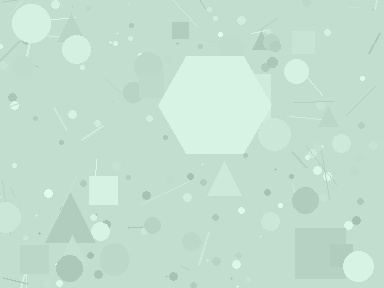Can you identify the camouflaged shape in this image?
The camouflaged shape is a hexagon.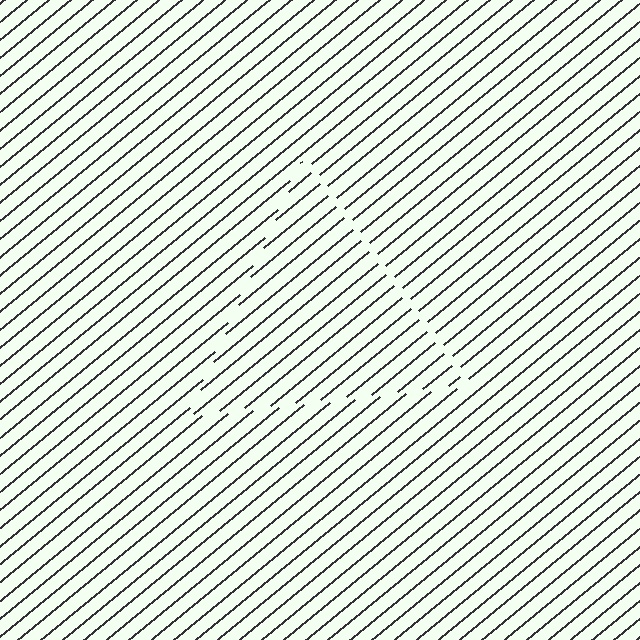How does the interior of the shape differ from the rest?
The interior of the shape contains the same grating, shifted by half a period — the contour is defined by the phase discontinuity where line-ends from the inner and outer gratings abut.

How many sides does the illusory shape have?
3 sides — the line-ends trace a triangle.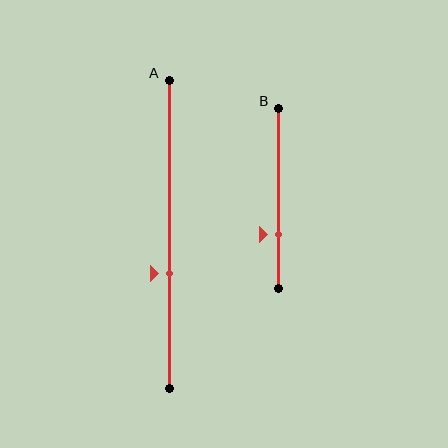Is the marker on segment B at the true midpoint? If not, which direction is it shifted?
No, the marker on segment B is shifted downward by about 20% of the segment length.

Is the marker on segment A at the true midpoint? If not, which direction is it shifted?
No, the marker on segment A is shifted downward by about 13% of the segment length.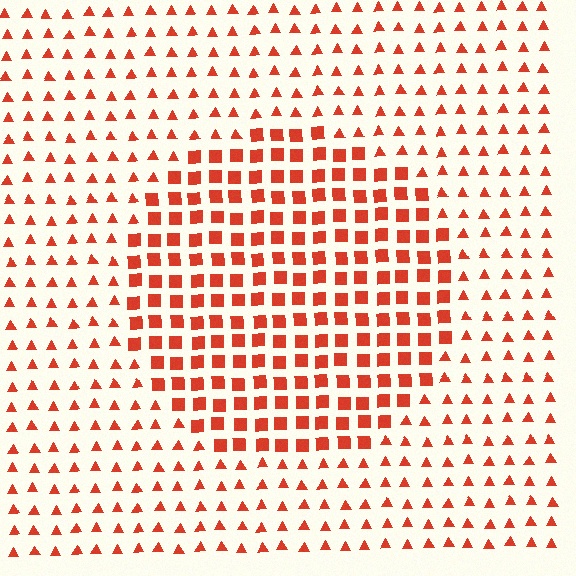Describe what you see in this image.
The image is filled with small red elements arranged in a uniform grid. A circle-shaped region contains squares, while the surrounding area contains triangles. The boundary is defined purely by the change in element shape.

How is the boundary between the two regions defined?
The boundary is defined by a change in element shape: squares inside vs. triangles outside. All elements share the same color and spacing.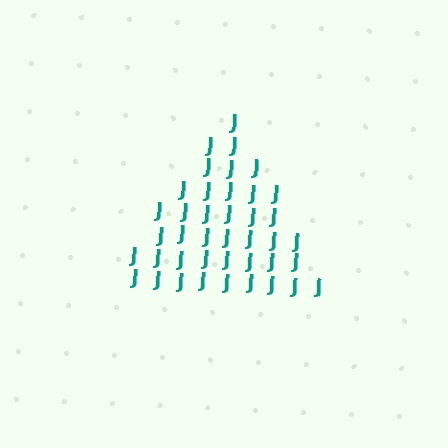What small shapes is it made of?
It is made of small letter J's.